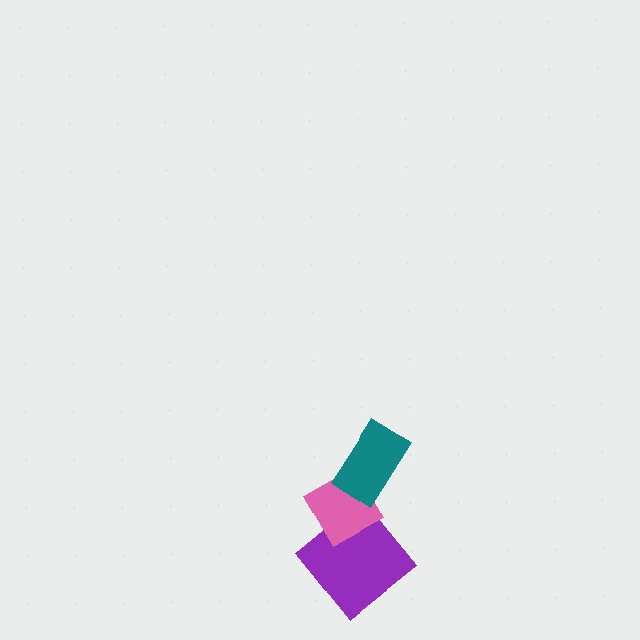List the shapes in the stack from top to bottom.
From top to bottom: the teal rectangle, the pink diamond, the purple diamond.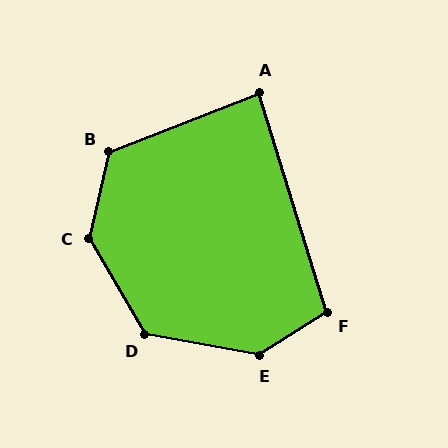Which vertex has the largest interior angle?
E, at approximately 137 degrees.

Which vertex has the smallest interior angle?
A, at approximately 86 degrees.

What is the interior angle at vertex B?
Approximately 125 degrees (obtuse).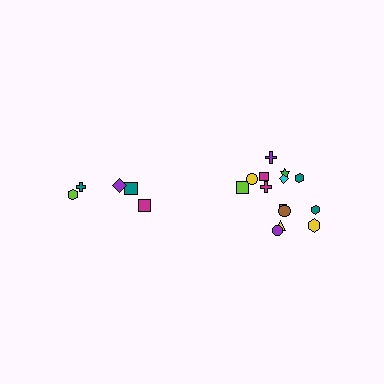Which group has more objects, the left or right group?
The right group.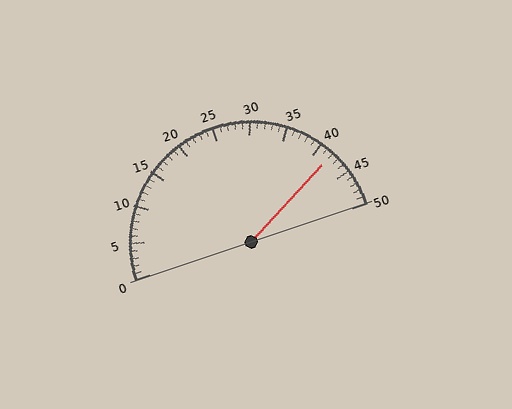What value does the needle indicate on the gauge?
The needle indicates approximately 42.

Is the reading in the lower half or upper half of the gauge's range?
The reading is in the upper half of the range (0 to 50).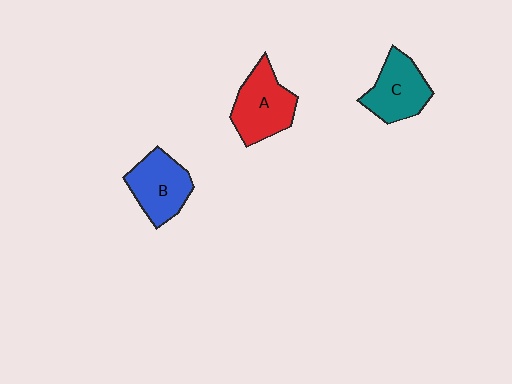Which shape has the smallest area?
Shape C (teal).